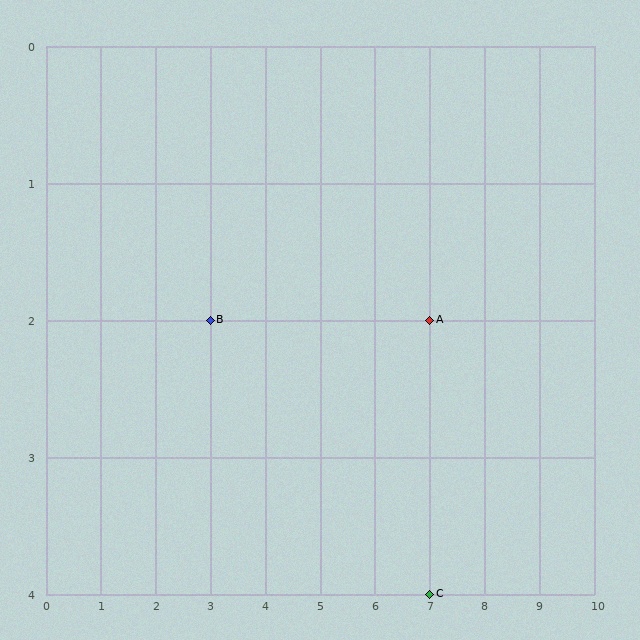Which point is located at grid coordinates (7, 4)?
Point C is at (7, 4).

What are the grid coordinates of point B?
Point B is at grid coordinates (3, 2).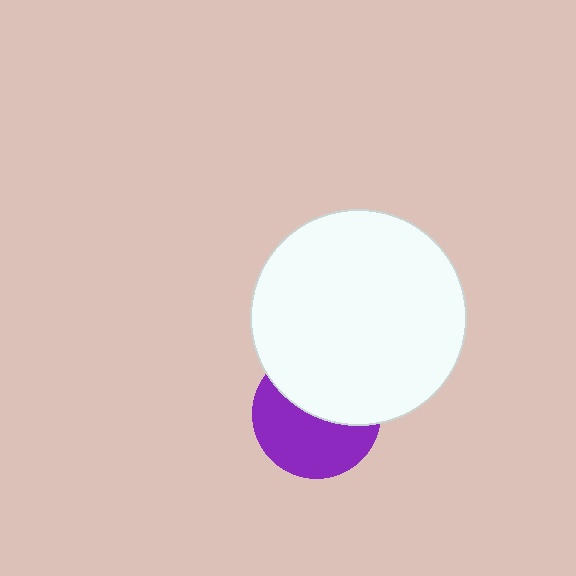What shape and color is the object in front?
The object in front is a white circle.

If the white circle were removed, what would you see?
You would see the complete purple circle.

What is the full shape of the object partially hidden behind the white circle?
The partially hidden object is a purple circle.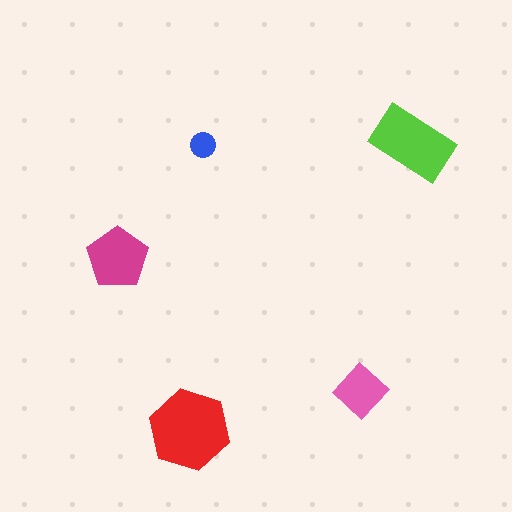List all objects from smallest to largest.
The blue circle, the pink diamond, the magenta pentagon, the lime rectangle, the red hexagon.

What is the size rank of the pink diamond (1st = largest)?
4th.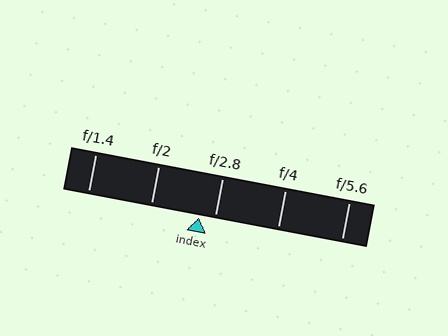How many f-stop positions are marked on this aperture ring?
There are 5 f-stop positions marked.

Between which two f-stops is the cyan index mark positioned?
The index mark is between f/2 and f/2.8.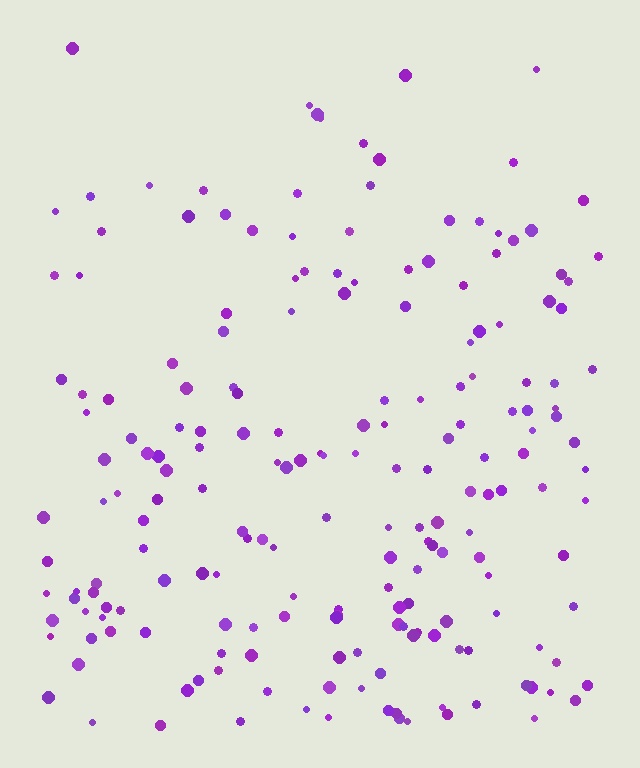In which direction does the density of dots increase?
From top to bottom, with the bottom side densest.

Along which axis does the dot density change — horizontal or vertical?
Vertical.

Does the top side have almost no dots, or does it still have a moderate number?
Still a moderate number, just noticeably fewer than the bottom.